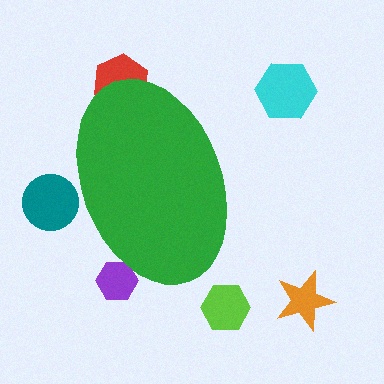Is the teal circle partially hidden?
Yes, the teal circle is partially hidden behind the green ellipse.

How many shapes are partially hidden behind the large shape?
3 shapes are partially hidden.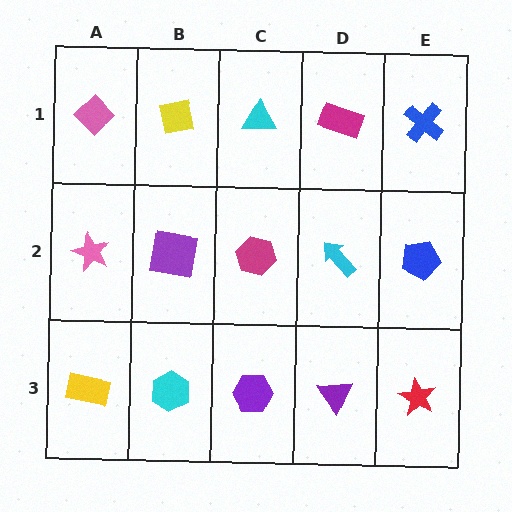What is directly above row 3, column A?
A pink star.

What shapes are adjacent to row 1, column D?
A cyan arrow (row 2, column D), a cyan triangle (row 1, column C), a blue cross (row 1, column E).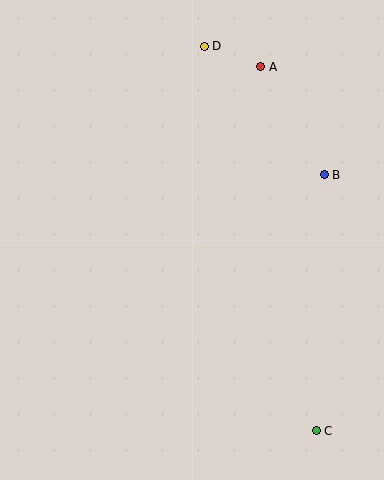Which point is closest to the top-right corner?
Point A is closest to the top-right corner.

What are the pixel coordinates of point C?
Point C is at (316, 431).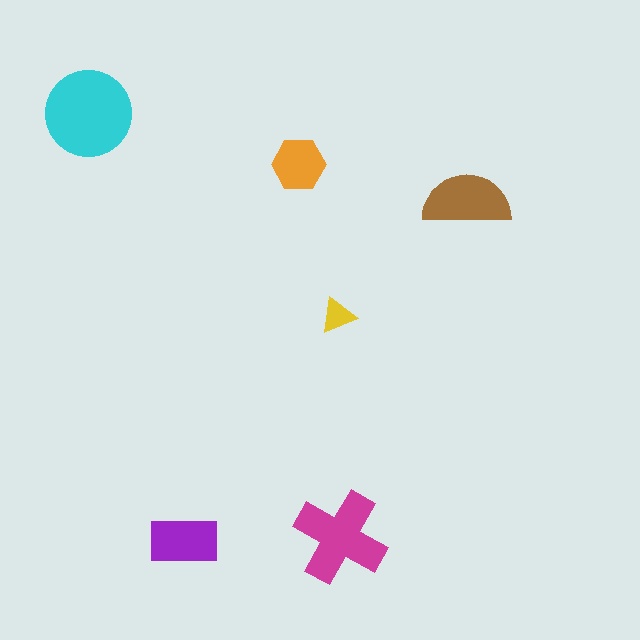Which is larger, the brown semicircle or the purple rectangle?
The brown semicircle.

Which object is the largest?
The cyan circle.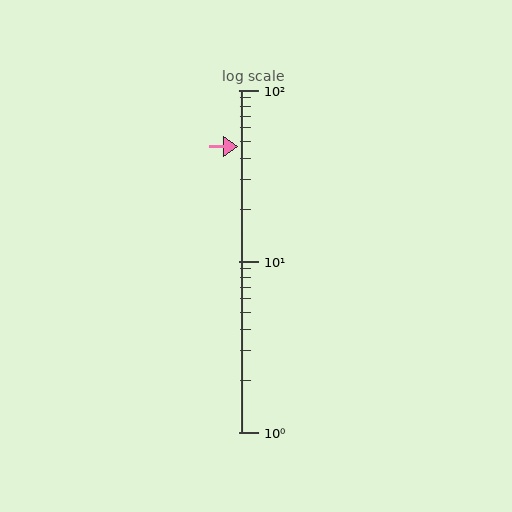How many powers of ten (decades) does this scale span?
The scale spans 2 decades, from 1 to 100.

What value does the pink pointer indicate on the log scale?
The pointer indicates approximately 47.